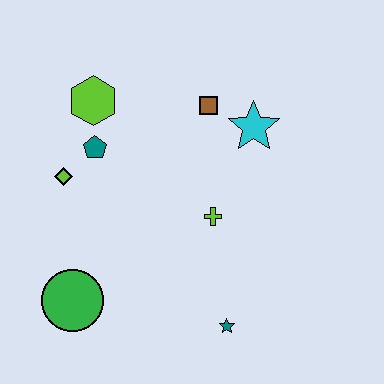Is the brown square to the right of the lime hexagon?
Yes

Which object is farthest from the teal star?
The lime hexagon is farthest from the teal star.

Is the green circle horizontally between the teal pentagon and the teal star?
No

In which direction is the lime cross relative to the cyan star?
The lime cross is below the cyan star.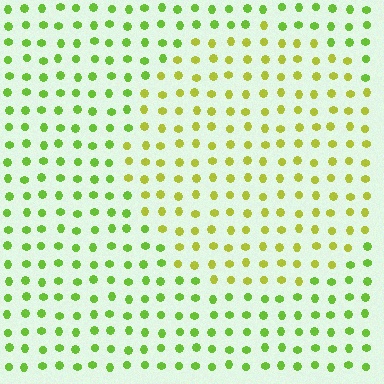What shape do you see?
I see a circle.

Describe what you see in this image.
The image is filled with small lime elements in a uniform arrangement. A circle-shaped region is visible where the elements are tinted to a slightly different hue, forming a subtle color boundary.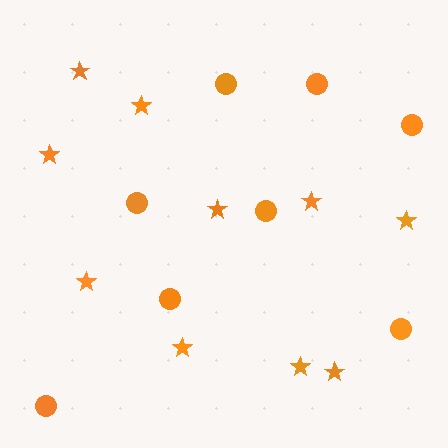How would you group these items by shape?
There are 2 groups: one group of stars (10) and one group of circles (8).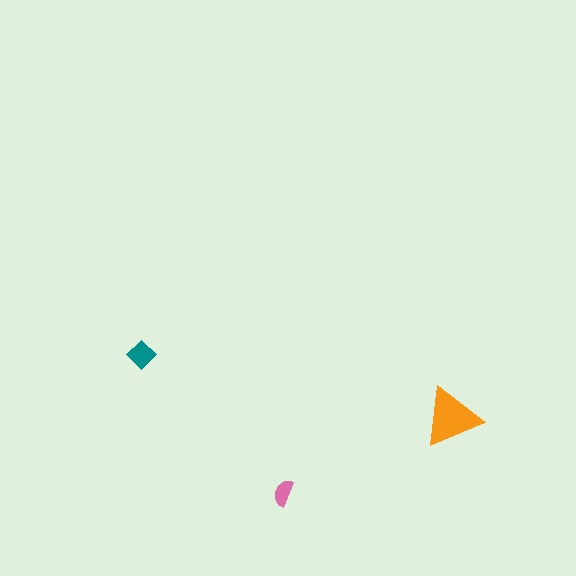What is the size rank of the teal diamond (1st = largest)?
2nd.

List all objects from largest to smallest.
The orange triangle, the teal diamond, the pink semicircle.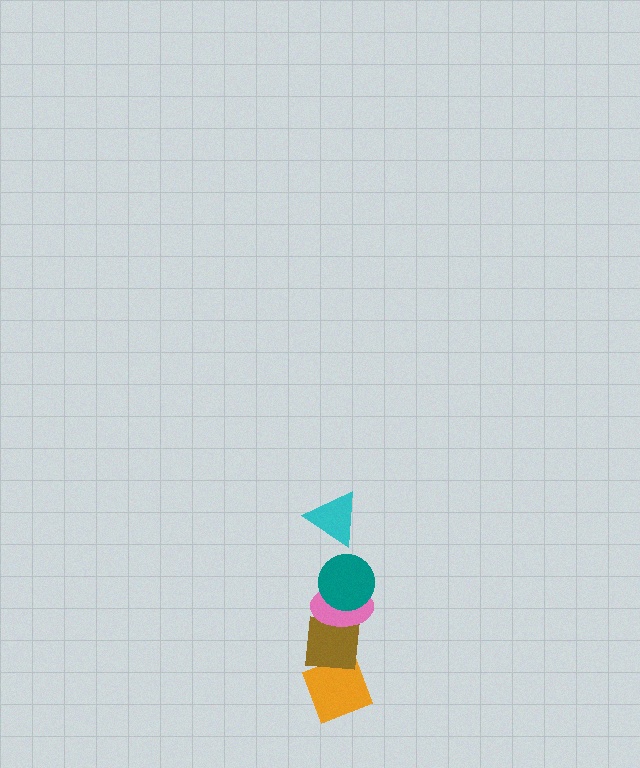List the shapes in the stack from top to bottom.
From top to bottom: the cyan triangle, the teal circle, the pink ellipse, the brown square, the orange diamond.